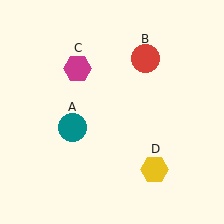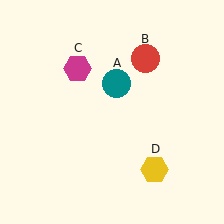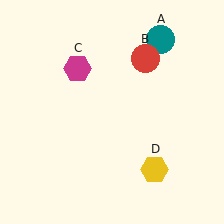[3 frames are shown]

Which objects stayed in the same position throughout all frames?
Red circle (object B) and magenta hexagon (object C) and yellow hexagon (object D) remained stationary.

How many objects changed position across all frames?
1 object changed position: teal circle (object A).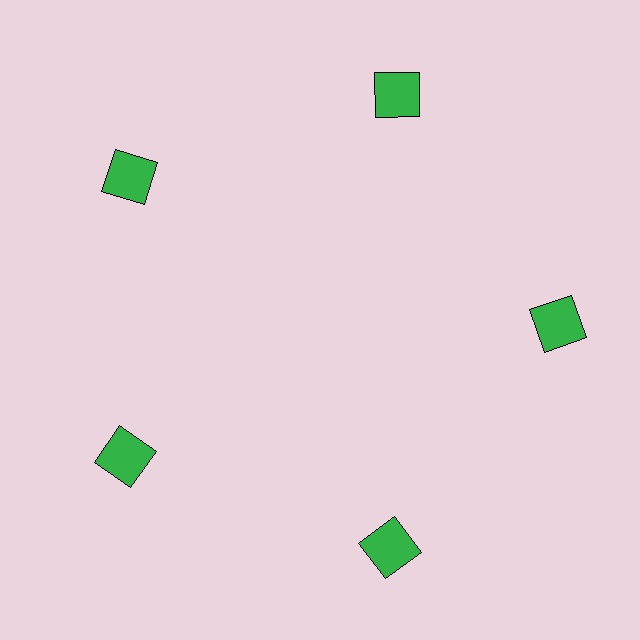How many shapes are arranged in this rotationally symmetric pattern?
There are 5 shapes, arranged in 5 groups of 1.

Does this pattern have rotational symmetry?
Yes, this pattern has 5-fold rotational symmetry. It looks the same after rotating 72 degrees around the center.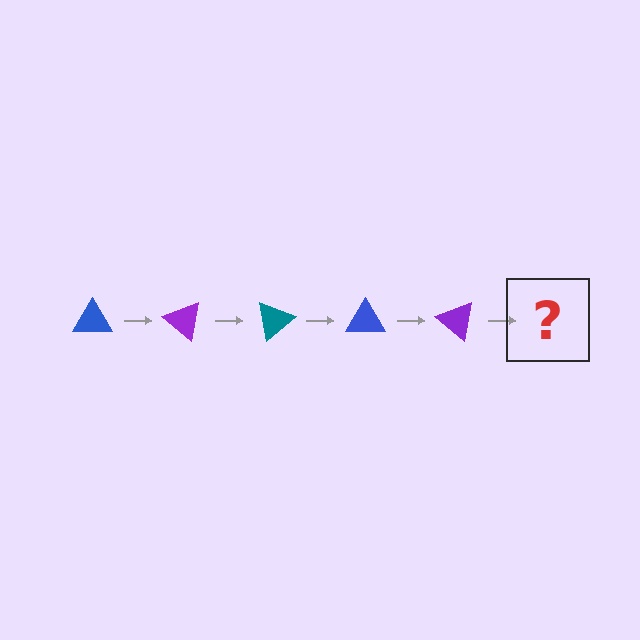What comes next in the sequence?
The next element should be a teal triangle, rotated 200 degrees from the start.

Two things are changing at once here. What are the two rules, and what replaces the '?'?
The two rules are that it rotates 40 degrees each step and the color cycles through blue, purple, and teal. The '?' should be a teal triangle, rotated 200 degrees from the start.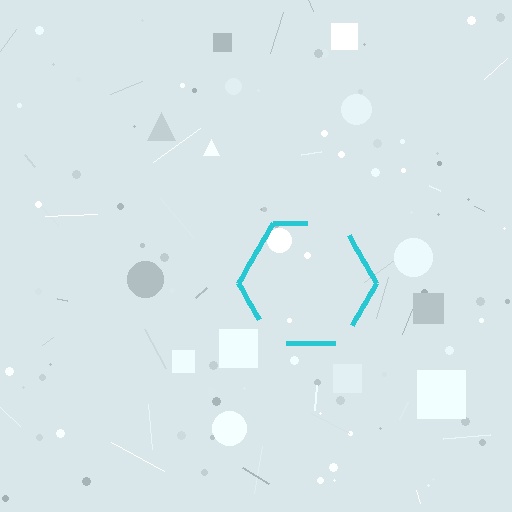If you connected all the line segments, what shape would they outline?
They would outline a hexagon.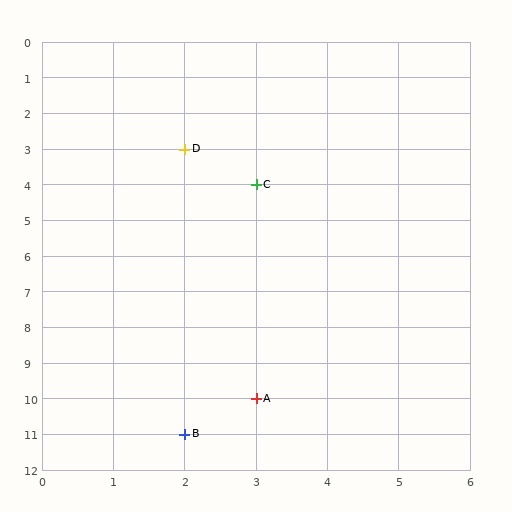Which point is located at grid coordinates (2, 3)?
Point D is at (2, 3).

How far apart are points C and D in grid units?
Points C and D are 1 column and 1 row apart (about 1.4 grid units diagonally).